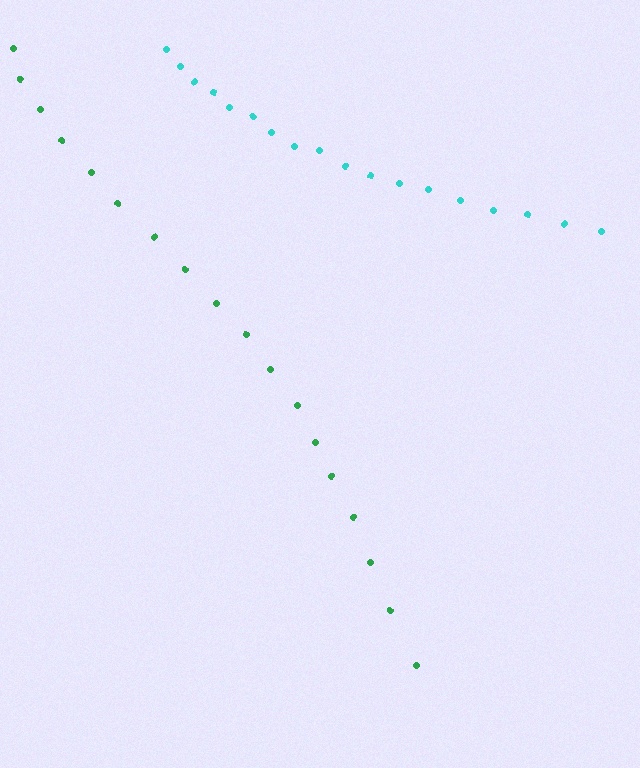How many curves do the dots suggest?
There are 2 distinct paths.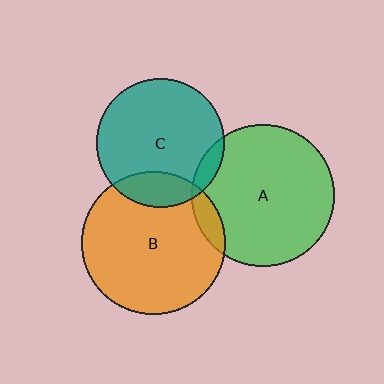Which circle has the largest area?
Circle B (orange).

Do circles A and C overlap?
Yes.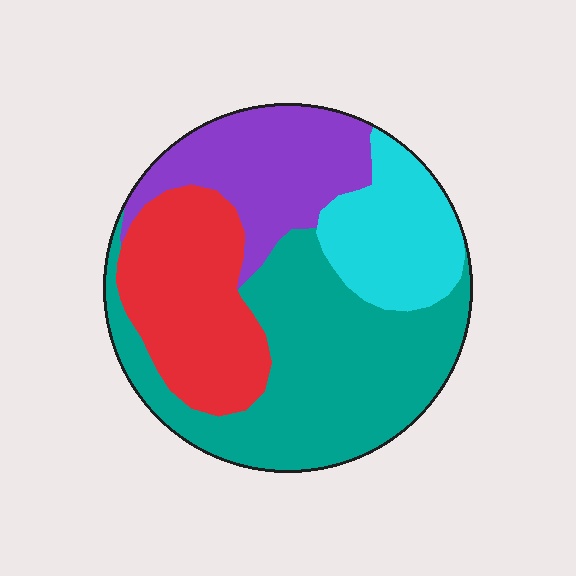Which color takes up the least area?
Cyan, at roughly 15%.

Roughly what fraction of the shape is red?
Red covers roughly 25% of the shape.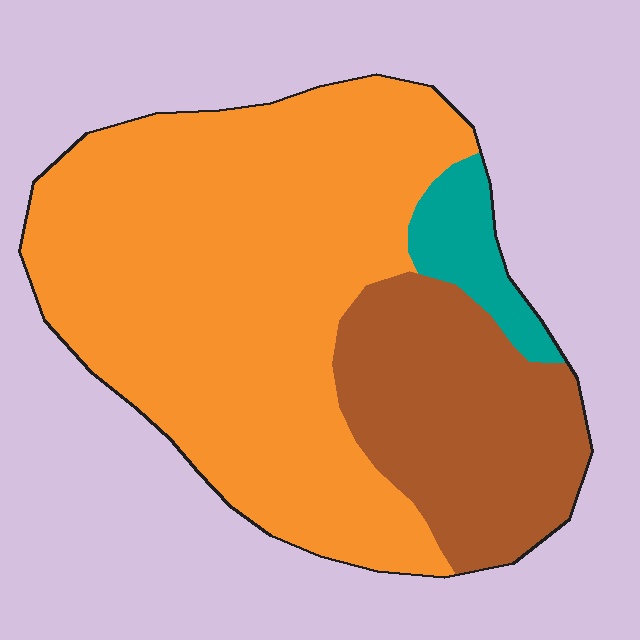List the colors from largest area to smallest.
From largest to smallest: orange, brown, teal.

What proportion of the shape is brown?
Brown covers around 25% of the shape.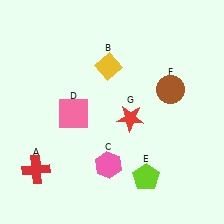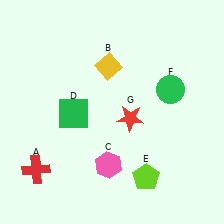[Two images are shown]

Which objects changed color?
D changed from pink to green. F changed from brown to green.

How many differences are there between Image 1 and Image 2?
There are 2 differences between the two images.